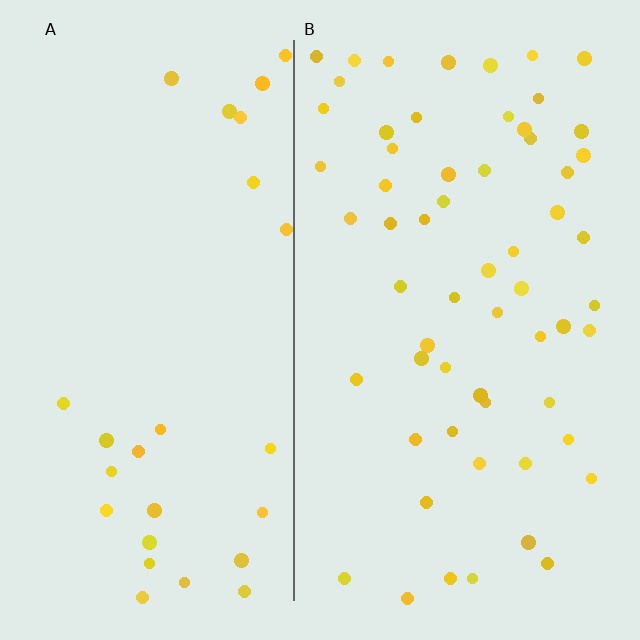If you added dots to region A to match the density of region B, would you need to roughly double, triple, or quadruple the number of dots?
Approximately double.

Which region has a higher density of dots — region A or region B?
B (the right).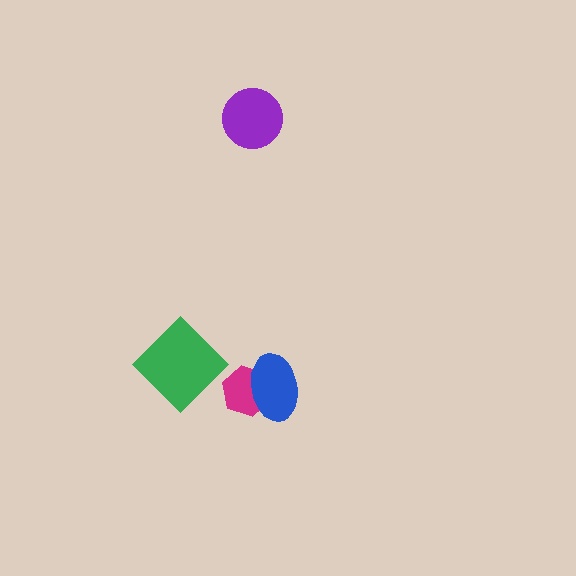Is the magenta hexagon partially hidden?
Yes, it is partially covered by another shape.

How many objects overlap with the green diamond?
0 objects overlap with the green diamond.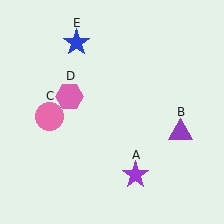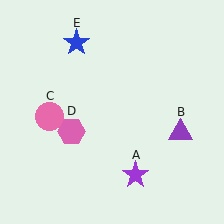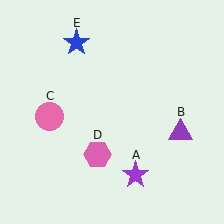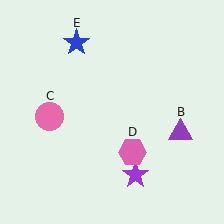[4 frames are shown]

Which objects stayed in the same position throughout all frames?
Purple star (object A) and purple triangle (object B) and pink circle (object C) and blue star (object E) remained stationary.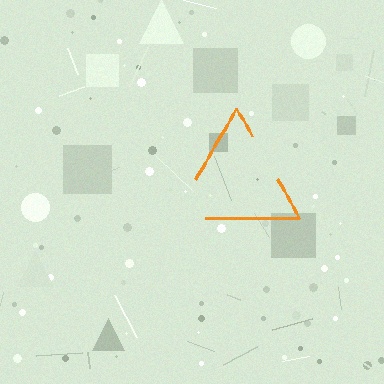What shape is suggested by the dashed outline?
The dashed outline suggests a triangle.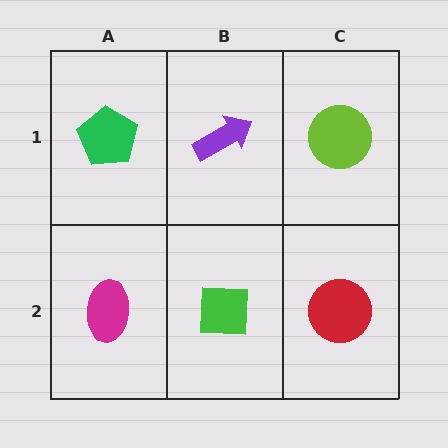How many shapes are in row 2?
3 shapes.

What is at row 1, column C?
A lime circle.